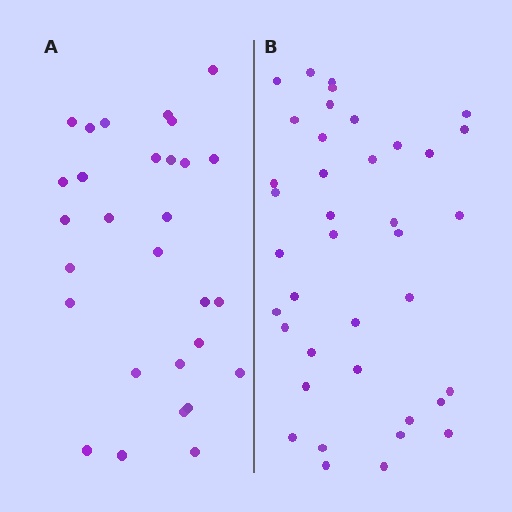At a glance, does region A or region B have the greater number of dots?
Region B (the right region) has more dots.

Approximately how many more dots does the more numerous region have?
Region B has roughly 10 or so more dots than region A.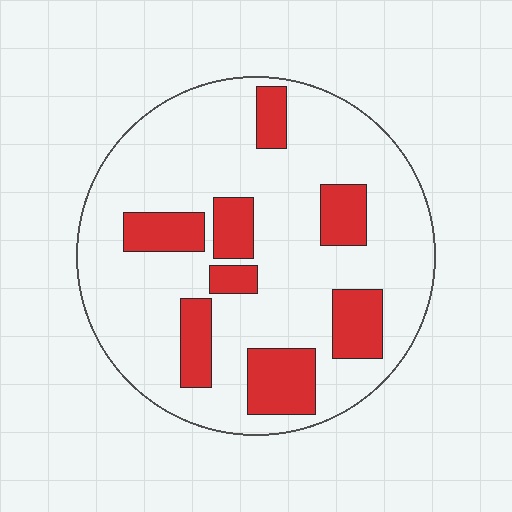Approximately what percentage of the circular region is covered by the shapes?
Approximately 25%.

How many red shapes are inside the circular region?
8.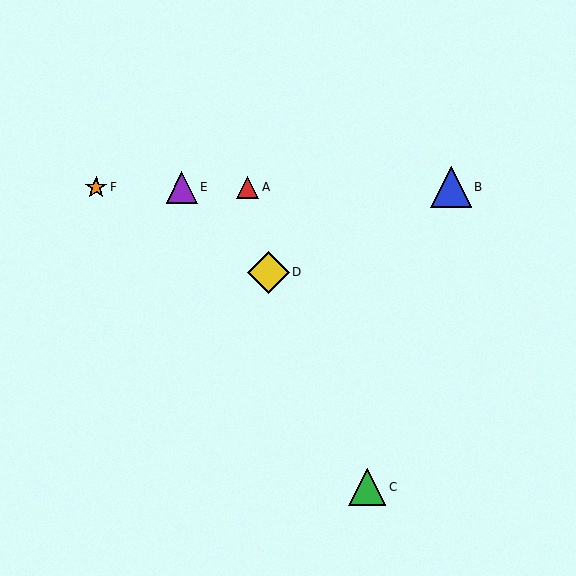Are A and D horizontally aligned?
No, A is at y≈187 and D is at y≈272.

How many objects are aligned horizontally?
4 objects (A, B, E, F) are aligned horizontally.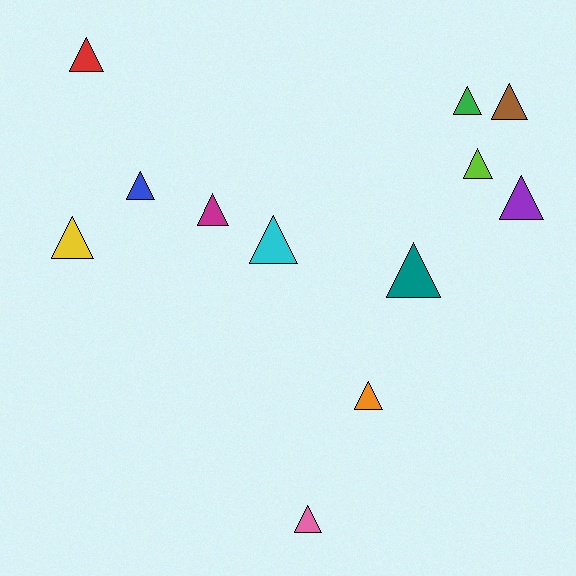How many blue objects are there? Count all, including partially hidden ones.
There is 1 blue object.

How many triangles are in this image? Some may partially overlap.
There are 12 triangles.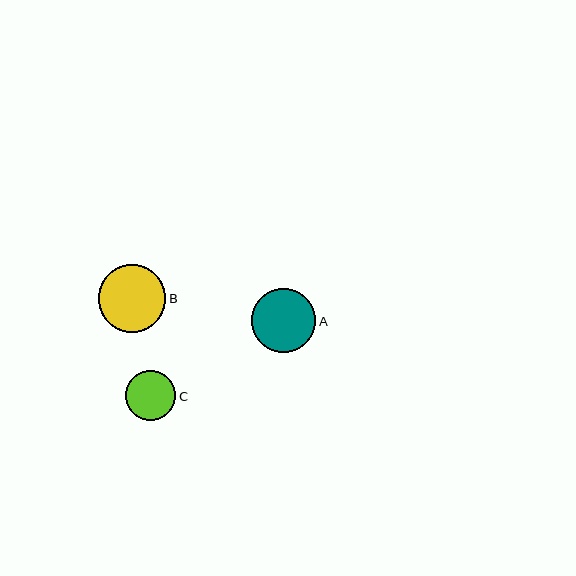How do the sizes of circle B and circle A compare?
Circle B and circle A are approximately the same size.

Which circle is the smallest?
Circle C is the smallest with a size of approximately 50 pixels.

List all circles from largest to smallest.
From largest to smallest: B, A, C.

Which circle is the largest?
Circle B is the largest with a size of approximately 68 pixels.